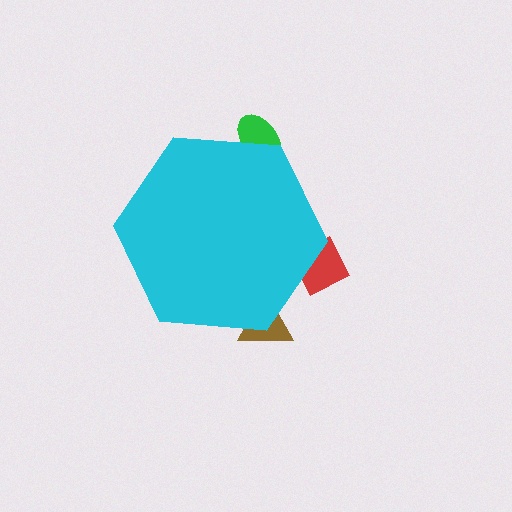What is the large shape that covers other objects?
A cyan hexagon.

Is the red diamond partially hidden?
Yes, the red diamond is partially hidden behind the cyan hexagon.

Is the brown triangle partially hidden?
Yes, the brown triangle is partially hidden behind the cyan hexagon.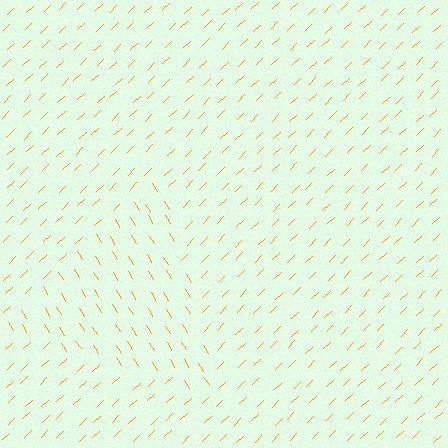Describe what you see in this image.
The image is filled with small orange line segments. A triangle region in the image has lines oriented differently from the surrounding lines, creating a visible texture boundary.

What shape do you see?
I see a triangle.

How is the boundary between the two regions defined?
The boundary is defined purely by a change in line orientation (approximately 78 degrees difference). All lines are the same color and thickness.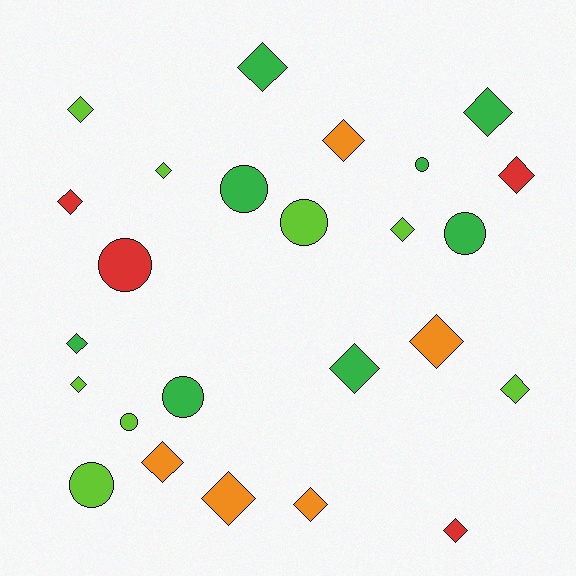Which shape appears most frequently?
Diamond, with 17 objects.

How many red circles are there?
There is 1 red circle.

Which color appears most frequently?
Green, with 8 objects.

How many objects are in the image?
There are 25 objects.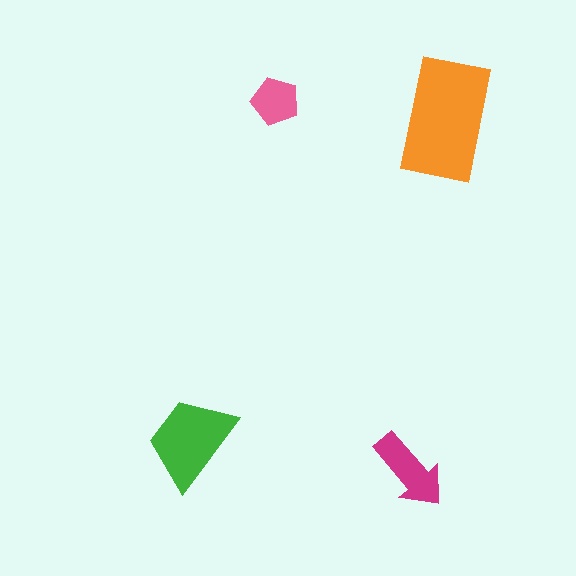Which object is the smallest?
The pink pentagon.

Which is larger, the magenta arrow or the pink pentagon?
The magenta arrow.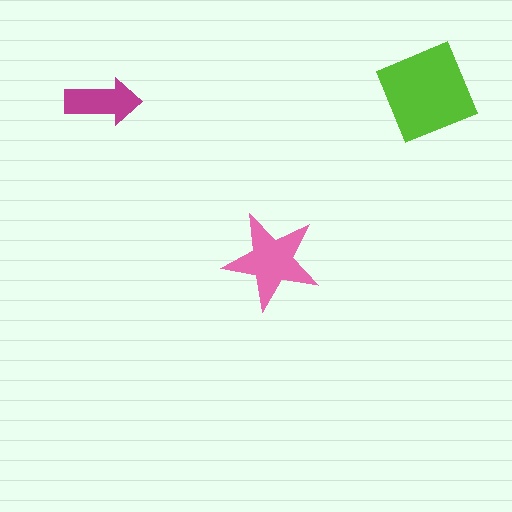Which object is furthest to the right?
The lime square is rightmost.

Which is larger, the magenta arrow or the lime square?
The lime square.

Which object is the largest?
The lime square.